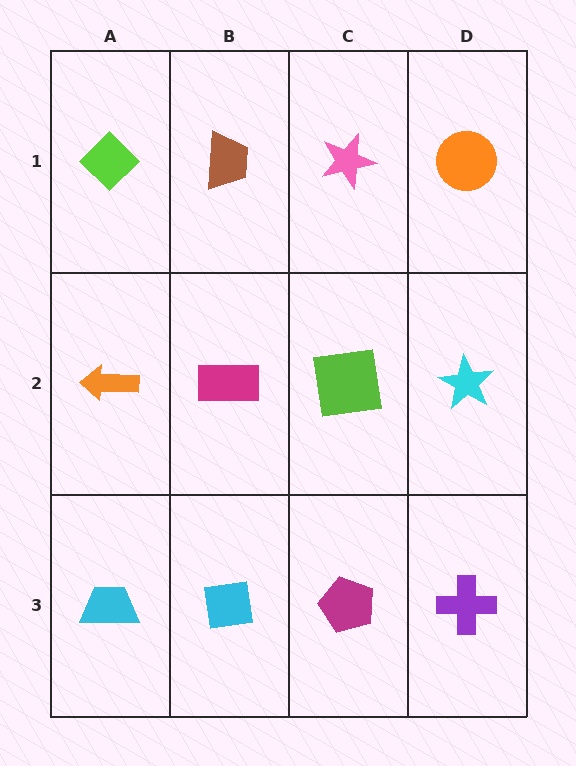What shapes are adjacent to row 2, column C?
A pink star (row 1, column C), a magenta pentagon (row 3, column C), a magenta rectangle (row 2, column B), a cyan star (row 2, column D).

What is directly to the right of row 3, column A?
A cyan square.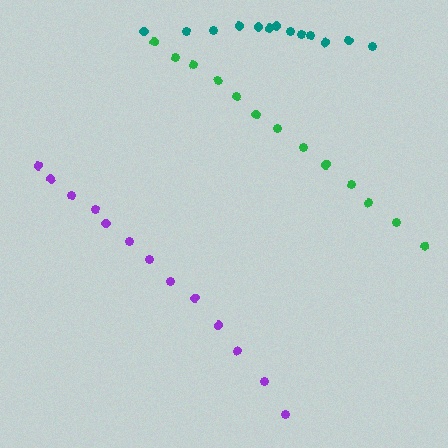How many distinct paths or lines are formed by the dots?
There are 3 distinct paths.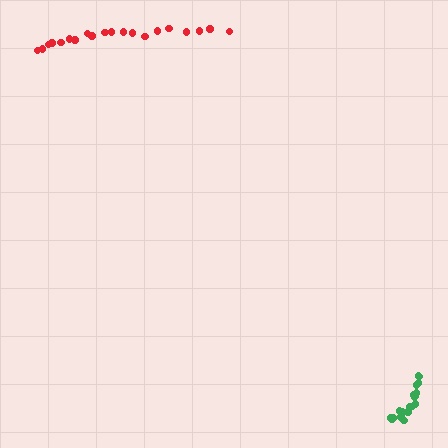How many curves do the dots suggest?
There are 2 distinct paths.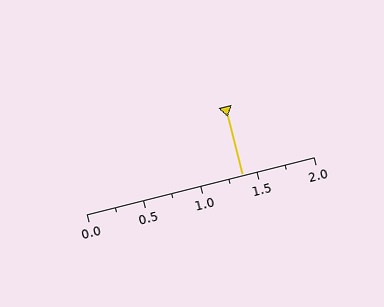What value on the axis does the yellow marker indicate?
The marker indicates approximately 1.38.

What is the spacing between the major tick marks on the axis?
The major ticks are spaced 0.5 apart.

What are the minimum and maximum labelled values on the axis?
The axis runs from 0.0 to 2.0.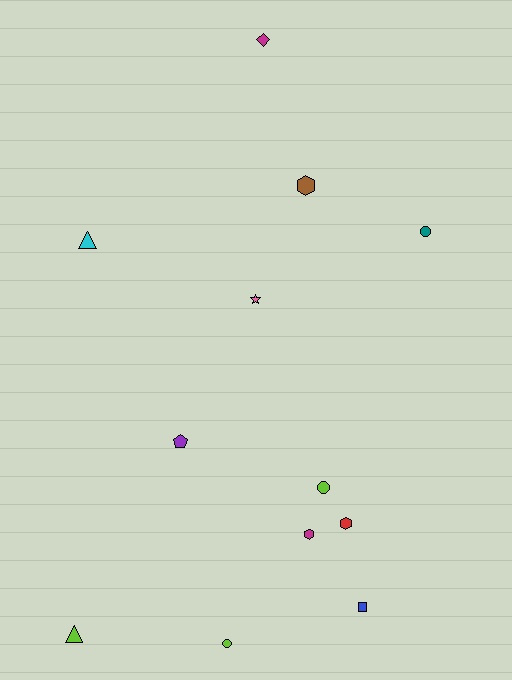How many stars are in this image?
There is 1 star.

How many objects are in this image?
There are 12 objects.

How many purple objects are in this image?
There is 1 purple object.